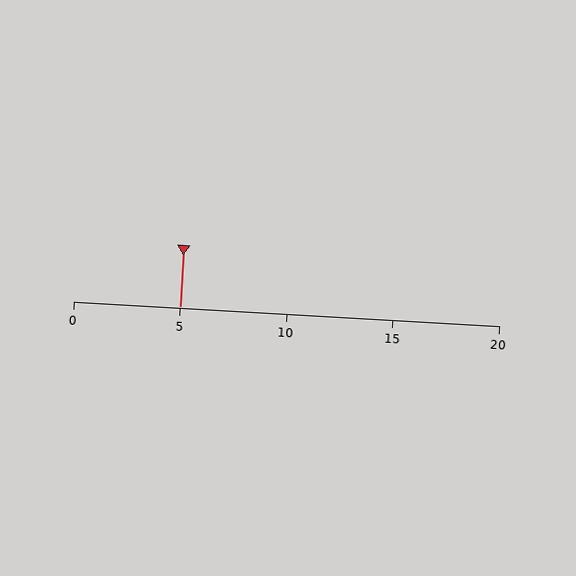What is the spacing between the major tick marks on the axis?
The major ticks are spaced 5 apart.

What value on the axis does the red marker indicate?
The marker indicates approximately 5.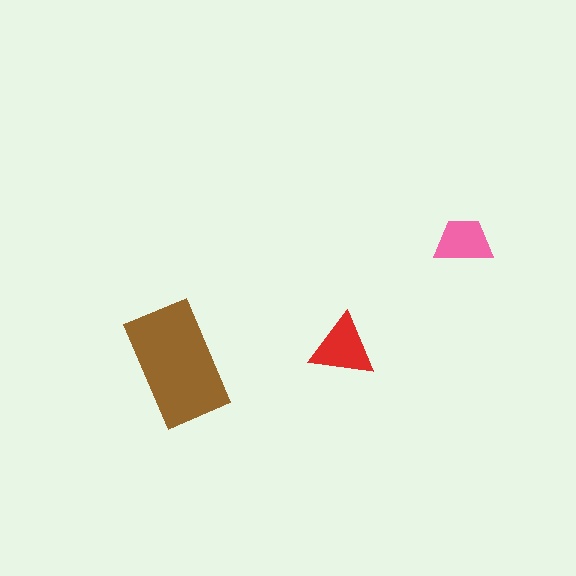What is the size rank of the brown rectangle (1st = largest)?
1st.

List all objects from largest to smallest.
The brown rectangle, the red triangle, the pink trapezoid.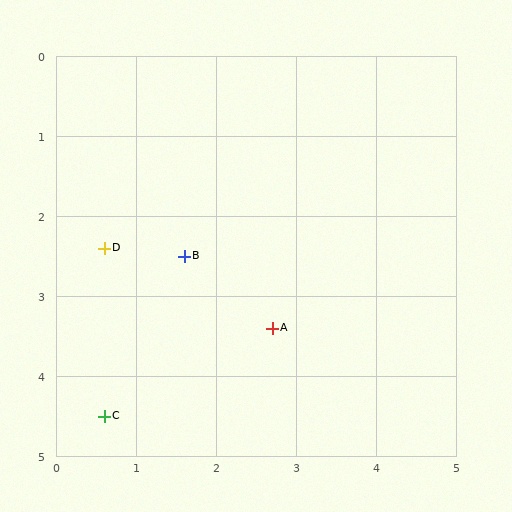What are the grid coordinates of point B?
Point B is at approximately (1.6, 2.5).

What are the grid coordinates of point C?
Point C is at approximately (0.6, 4.5).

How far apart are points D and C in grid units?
Points D and C are about 2.1 grid units apart.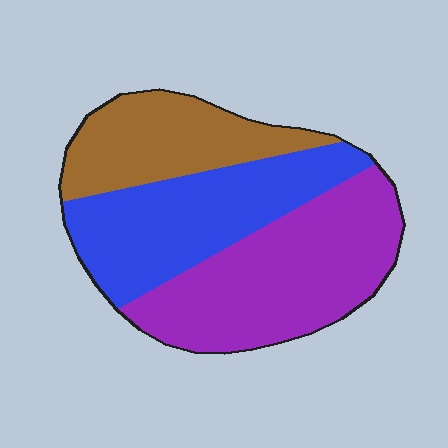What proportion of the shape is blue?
Blue takes up about one third (1/3) of the shape.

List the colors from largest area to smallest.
From largest to smallest: purple, blue, brown.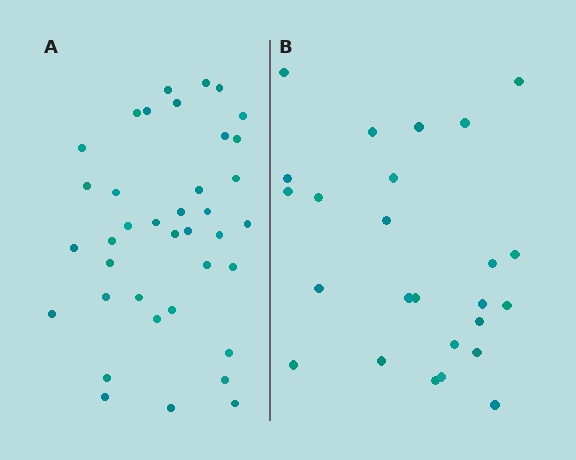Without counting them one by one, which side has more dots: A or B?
Region A (the left region) has more dots.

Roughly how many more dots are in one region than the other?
Region A has approximately 15 more dots than region B.